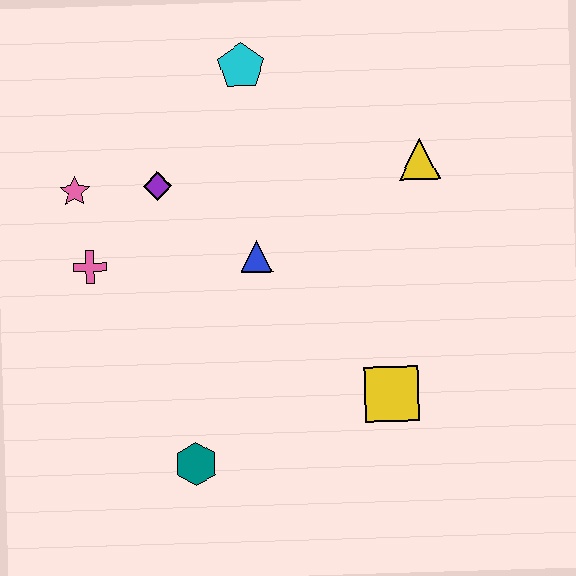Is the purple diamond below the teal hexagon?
No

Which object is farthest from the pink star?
The yellow square is farthest from the pink star.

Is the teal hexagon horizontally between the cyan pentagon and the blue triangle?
No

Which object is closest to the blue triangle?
The purple diamond is closest to the blue triangle.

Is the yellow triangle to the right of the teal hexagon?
Yes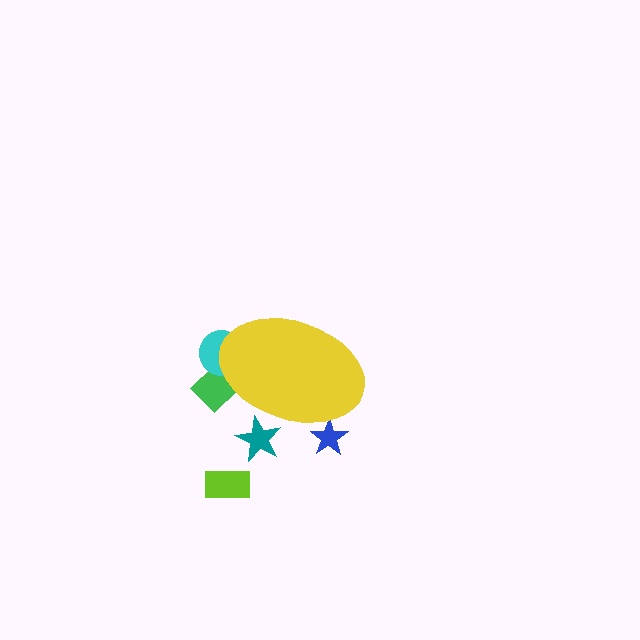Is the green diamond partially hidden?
Yes, the green diamond is partially hidden behind the yellow ellipse.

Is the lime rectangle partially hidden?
No, the lime rectangle is fully visible.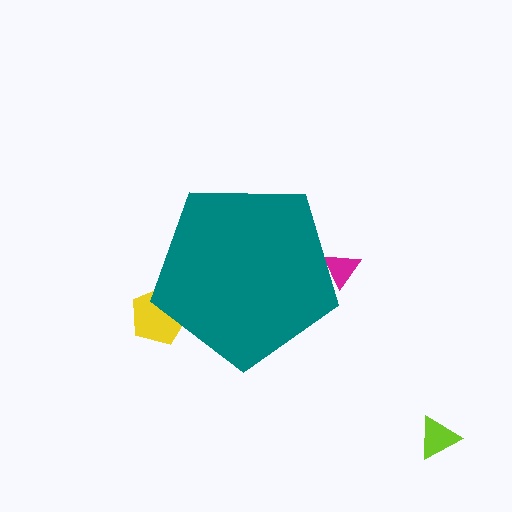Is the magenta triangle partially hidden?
Yes, the magenta triangle is partially hidden behind the teal pentagon.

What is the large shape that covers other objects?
A teal pentagon.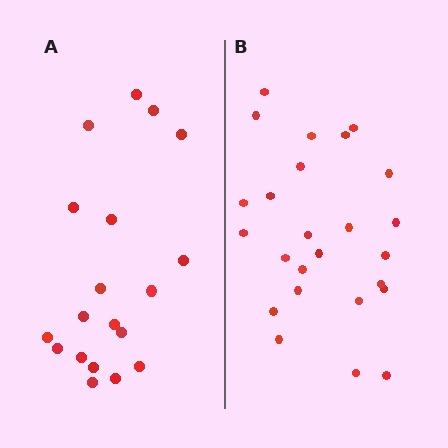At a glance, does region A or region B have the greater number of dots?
Region B (the right region) has more dots.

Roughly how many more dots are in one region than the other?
Region B has about 6 more dots than region A.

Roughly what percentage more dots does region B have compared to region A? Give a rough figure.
About 30% more.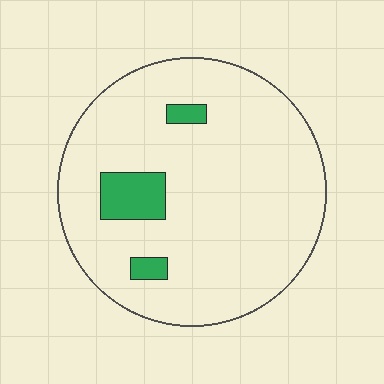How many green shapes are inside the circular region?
3.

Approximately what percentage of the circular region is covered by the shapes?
Approximately 10%.